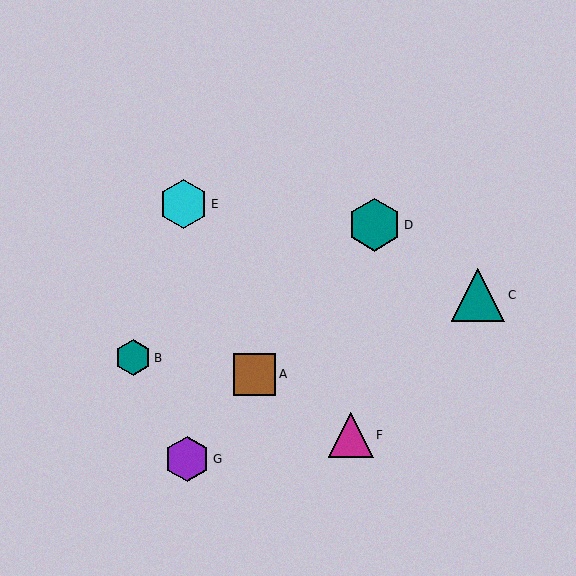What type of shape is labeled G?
Shape G is a purple hexagon.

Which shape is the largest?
The teal triangle (labeled C) is the largest.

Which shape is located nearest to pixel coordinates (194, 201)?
The cyan hexagon (labeled E) at (183, 204) is nearest to that location.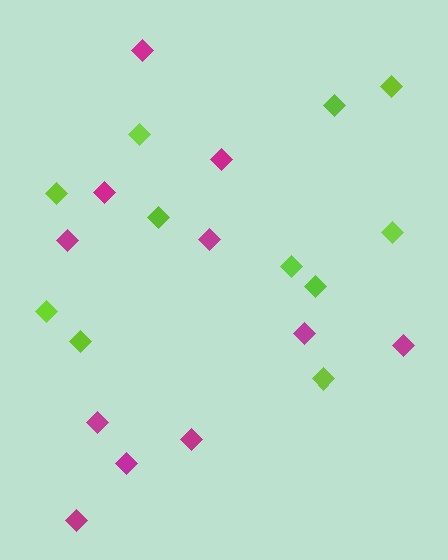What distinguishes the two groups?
There are 2 groups: one group of magenta diamonds (11) and one group of lime diamonds (11).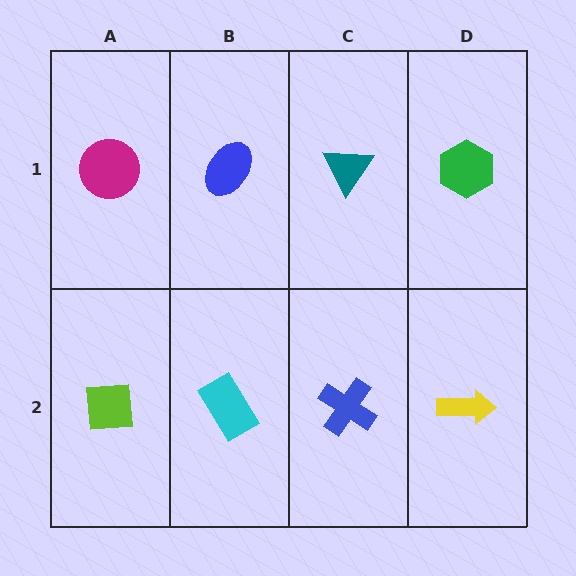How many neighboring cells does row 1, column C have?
3.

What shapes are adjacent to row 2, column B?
A blue ellipse (row 1, column B), a lime square (row 2, column A), a blue cross (row 2, column C).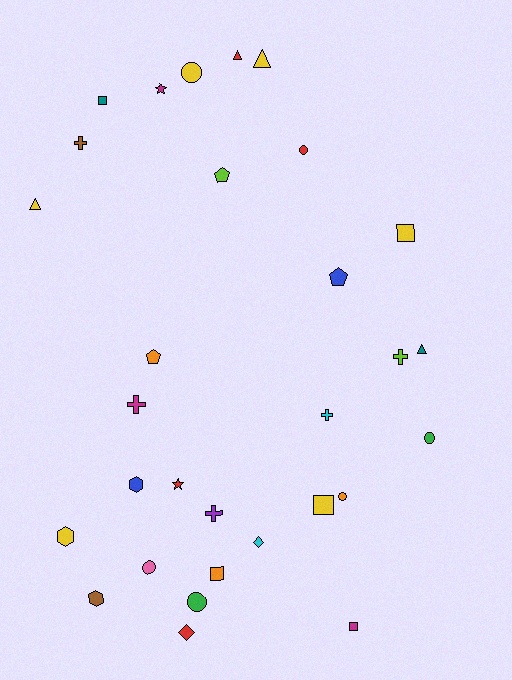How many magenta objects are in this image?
There are 3 magenta objects.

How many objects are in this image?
There are 30 objects.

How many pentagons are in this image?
There are 3 pentagons.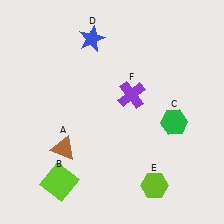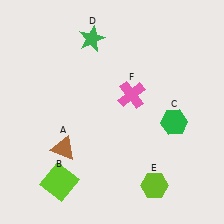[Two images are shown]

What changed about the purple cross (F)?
In Image 1, F is purple. In Image 2, it changed to pink.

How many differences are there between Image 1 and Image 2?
There are 2 differences between the two images.